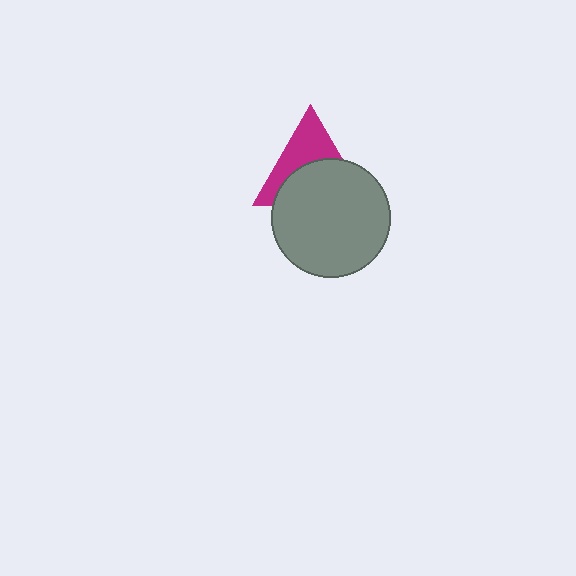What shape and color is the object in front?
The object in front is a gray circle.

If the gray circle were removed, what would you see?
You would see the complete magenta triangle.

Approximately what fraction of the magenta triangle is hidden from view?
Roughly 54% of the magenta triangle is hidden behind the gray circle.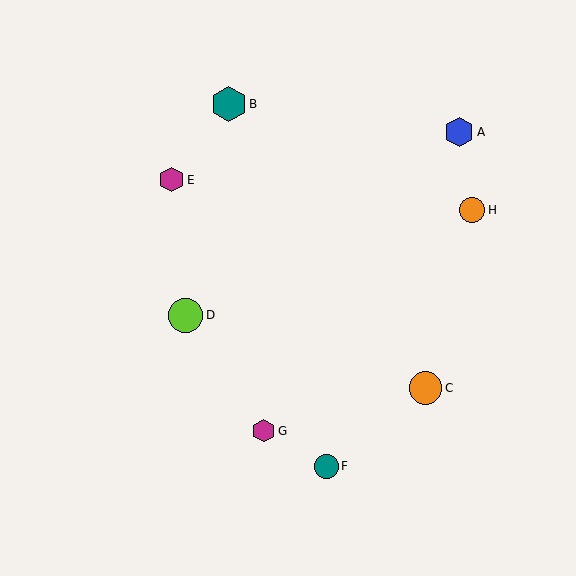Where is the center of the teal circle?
The center of the teal circle is at (326, 466).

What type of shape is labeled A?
Shape A is a blue hexagon.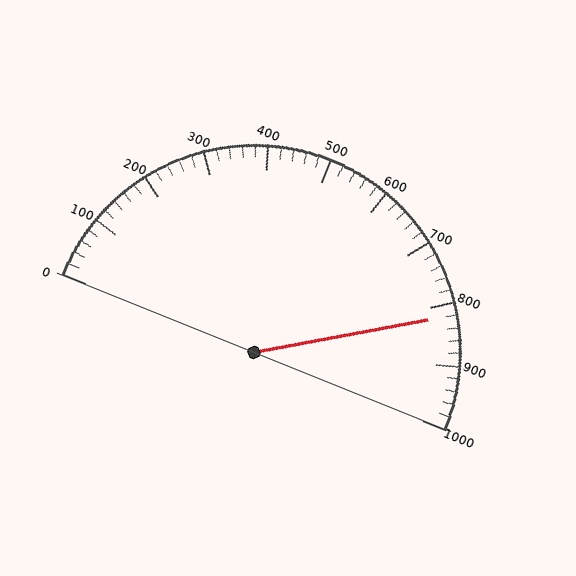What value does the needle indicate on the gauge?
The needle indicates approximately 820.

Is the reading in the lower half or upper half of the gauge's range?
The reading is in the upper half of the range (0 to 1000).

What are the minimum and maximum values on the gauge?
The gauge ranges from 0 to 1000.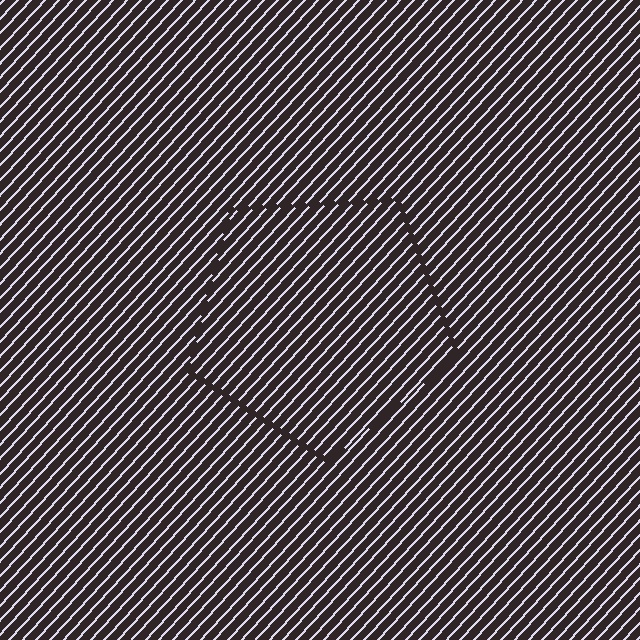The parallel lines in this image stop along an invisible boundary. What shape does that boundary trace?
An illusory pentagon. The interior of the shape contains the same grating, shifted by half a period — the contour is defined by the phase discontinuity where line-ends from the inner and outer gratings abut.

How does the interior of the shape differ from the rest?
The interior of the shape contains the same grating, shifted by half a period — the contour is defined by the phase discontinuity where line-ends from the inner and outer gratings abut.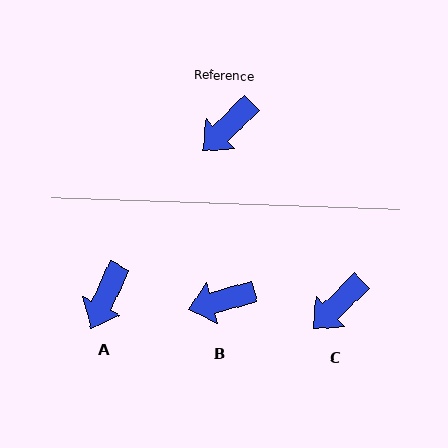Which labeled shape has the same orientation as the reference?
C.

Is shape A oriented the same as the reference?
No, it is off by about 21 degrees.